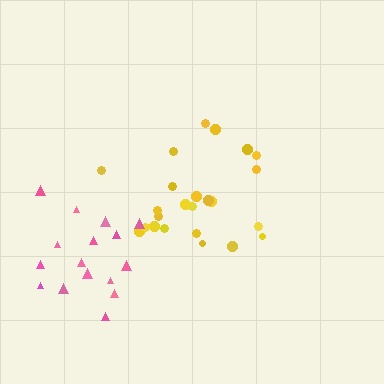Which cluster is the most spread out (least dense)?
Pink.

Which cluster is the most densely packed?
Yellow.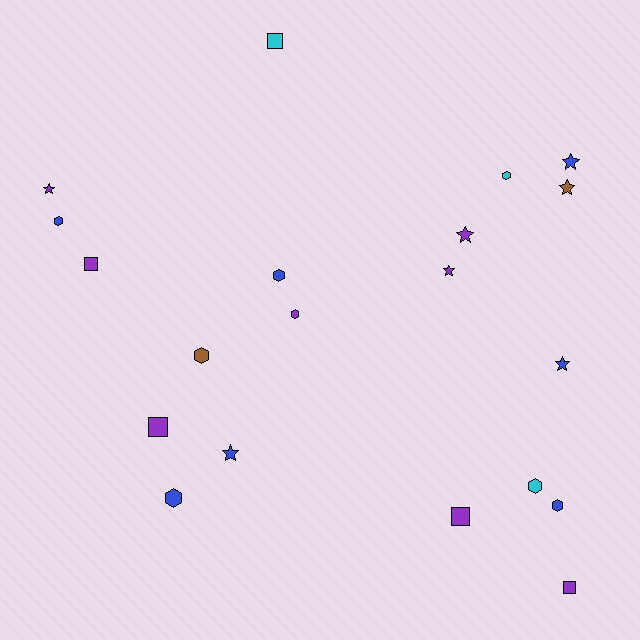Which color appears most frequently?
Purple, with 8 objects.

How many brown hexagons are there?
There is 1 brown hexagon.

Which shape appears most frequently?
Hexagon, with 8 objects.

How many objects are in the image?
There are 20 objects.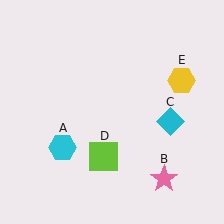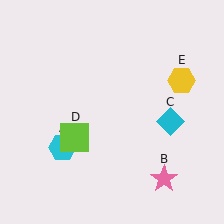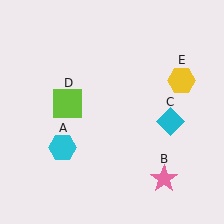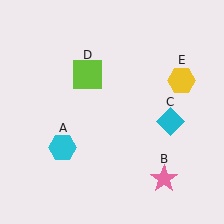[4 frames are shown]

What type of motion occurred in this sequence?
The lime square (object D) rotated clockwise around the center of the scene.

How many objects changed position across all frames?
1 object changed position: lime square (object D).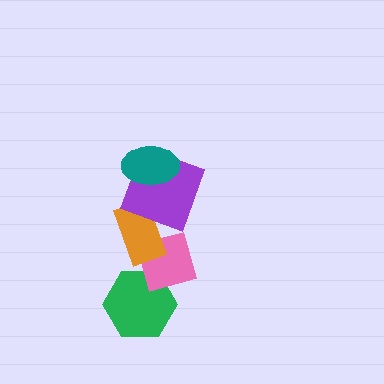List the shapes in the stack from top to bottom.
From top to bottom: the teal ellipse, the purple square, the orange rectangle, the pink diamond, the green hexagon.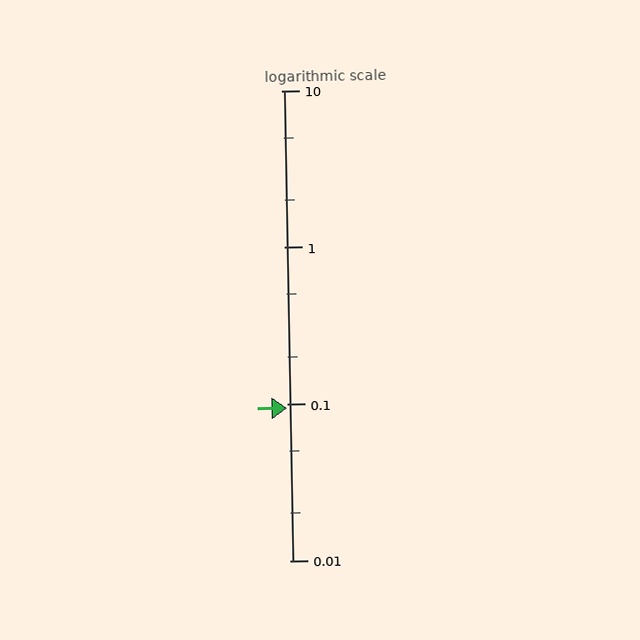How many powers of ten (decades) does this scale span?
The scale spans 3 decades, from 0.01 to 10.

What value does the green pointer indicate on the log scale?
The pointer indicates approximately 0.094.